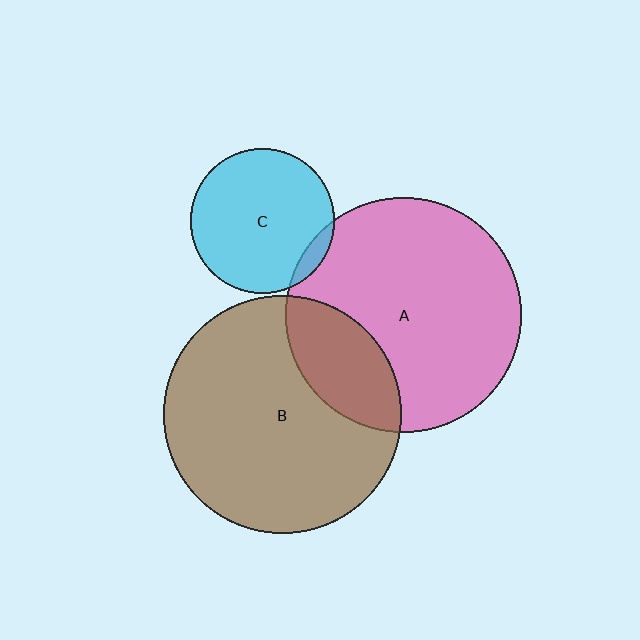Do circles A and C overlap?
Yes.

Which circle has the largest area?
Circle B (brown).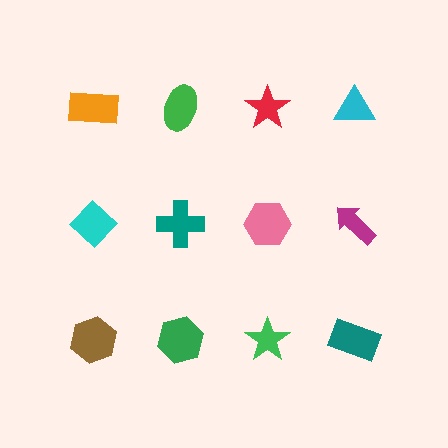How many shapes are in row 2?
4 shapes.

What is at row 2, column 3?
A pink hexagon.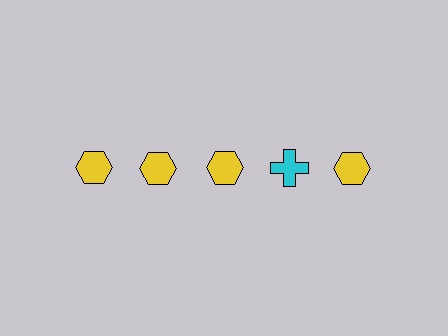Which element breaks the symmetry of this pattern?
The cyan cross in the top row, second from right column breaks the symmetry. All other shapes are yellow hexagons.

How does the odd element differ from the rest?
It differs in both color (cyan instead of yellow) and shape (cross instead of hexagon).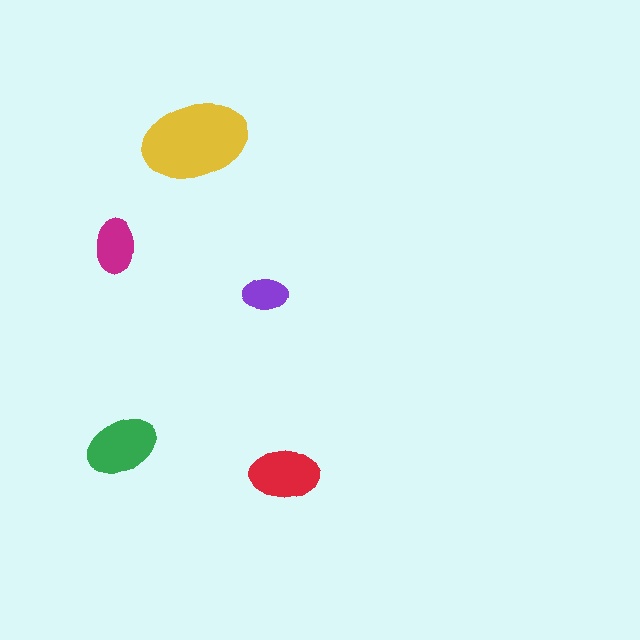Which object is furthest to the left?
The magenta ellipse is leftmost.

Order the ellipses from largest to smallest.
the yellow one, the green one, the red one, the magenta one, the purple one.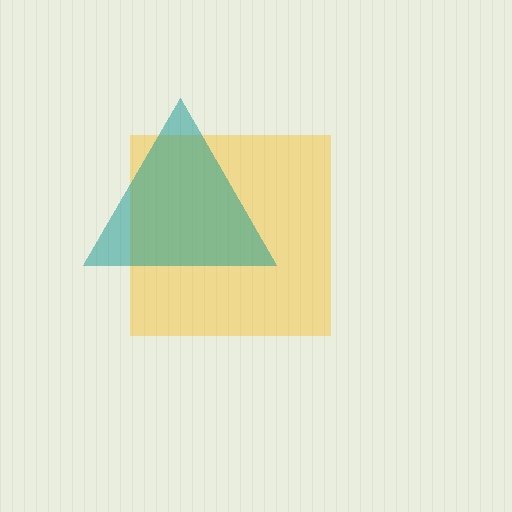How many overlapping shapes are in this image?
There are 2 overlapping shapes in the image.